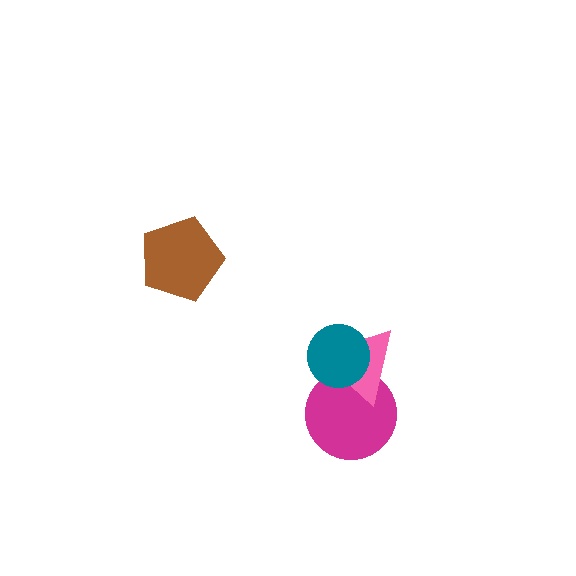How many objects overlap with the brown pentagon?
0 objects overlap with the brown pentagon.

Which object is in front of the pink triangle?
The teal circle is in front of the pink triangle.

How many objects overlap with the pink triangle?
2 objects overlap with the pink triangle.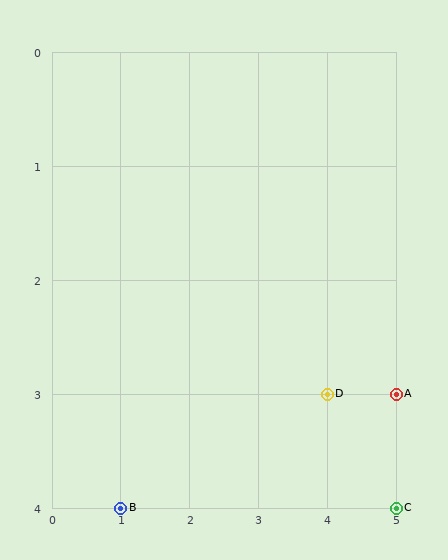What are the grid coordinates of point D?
Point D is at grid coordinates (4, 3).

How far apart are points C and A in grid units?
Points C and A are 1 row apart.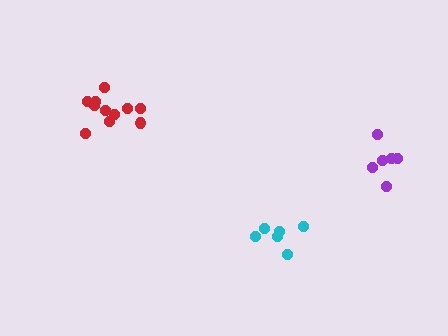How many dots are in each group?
Group 1: 6 dots, Group 2: 11 dots, Group 3: 6 dots (23 total).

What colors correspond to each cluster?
The clusters are colored: purple, red, cyan.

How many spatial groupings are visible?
There are 3 spatial groupings.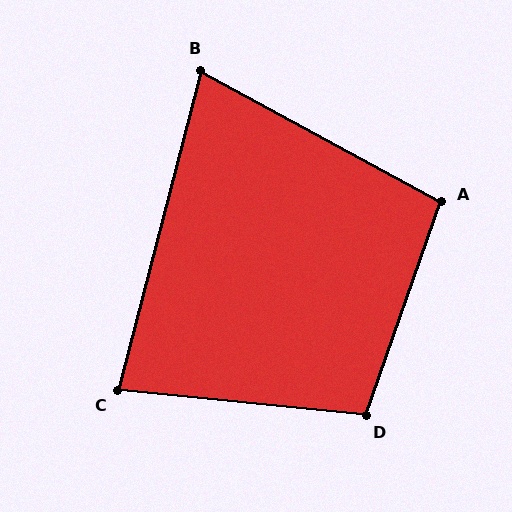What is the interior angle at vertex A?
Approximately 99 degrees (obtuse).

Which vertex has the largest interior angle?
D, at approximately 104 degrees.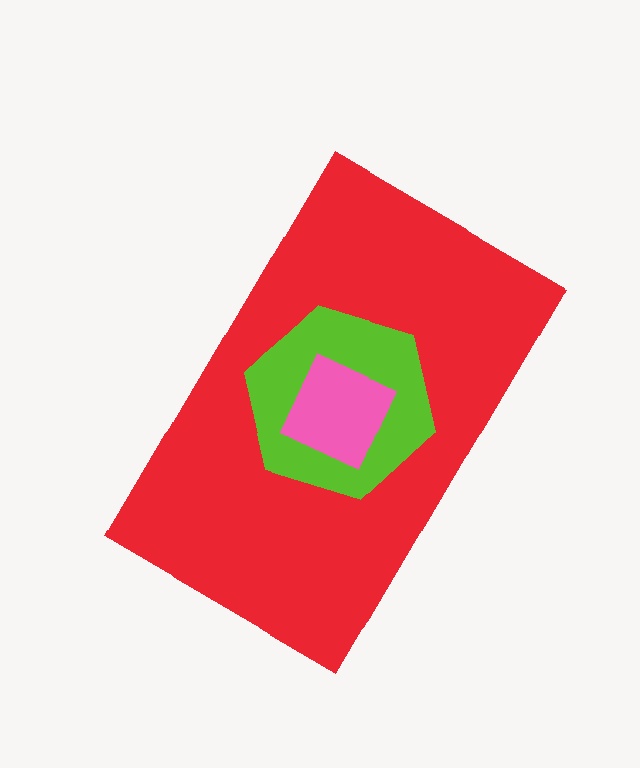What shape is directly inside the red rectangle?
The lime hexagon.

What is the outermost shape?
The red rectangle.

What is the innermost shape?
The pink square.